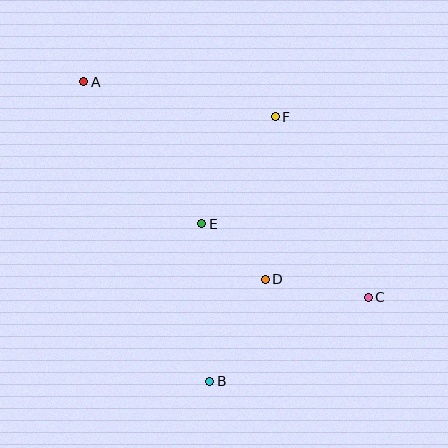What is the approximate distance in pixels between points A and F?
The distance between A and F is approximately 195 pixels.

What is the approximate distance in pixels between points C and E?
The distance between C and E is approximately 182 pixels.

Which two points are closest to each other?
Points D and E are closest to each other.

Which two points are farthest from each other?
Points A and C are farthest from each other.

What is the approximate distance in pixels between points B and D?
The distance between B and D is approximately 116 pixels.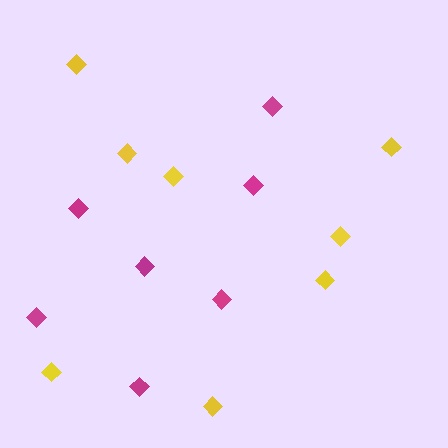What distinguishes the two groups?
There are 2 groups: one group of magenta diamonds (7) and one group of yellow diamonds (8).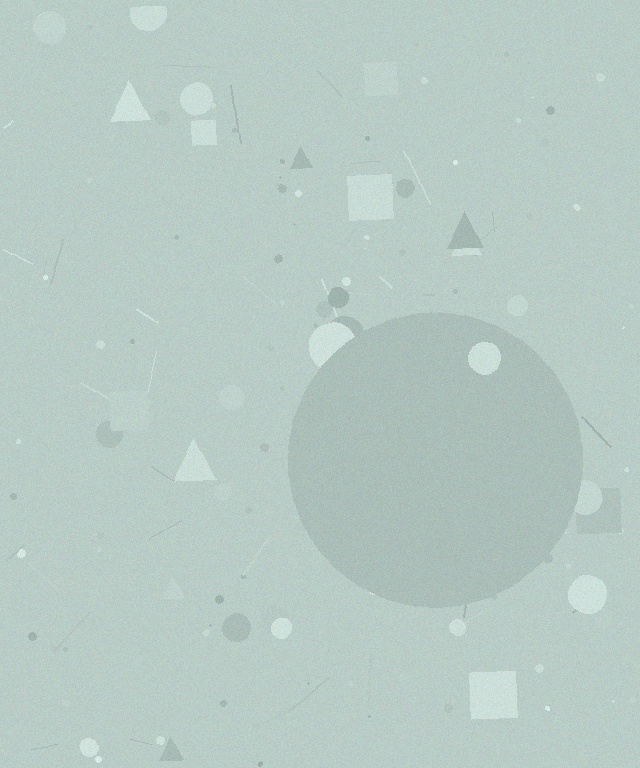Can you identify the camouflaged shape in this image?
The camouflaged shape is a circle.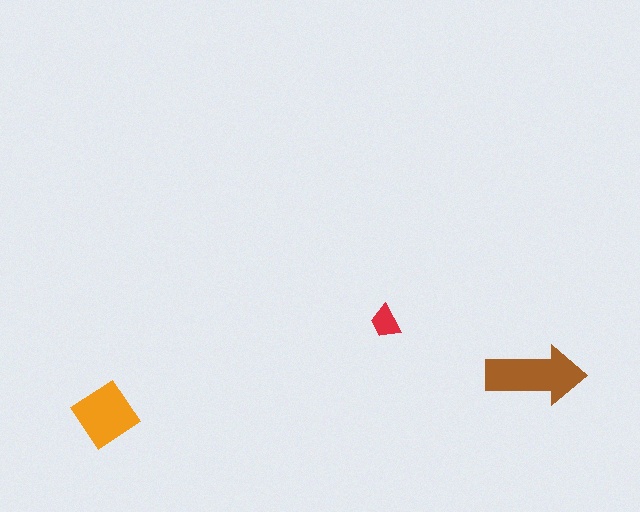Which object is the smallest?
The red trapezoid.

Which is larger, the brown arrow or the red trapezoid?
The brown arrow.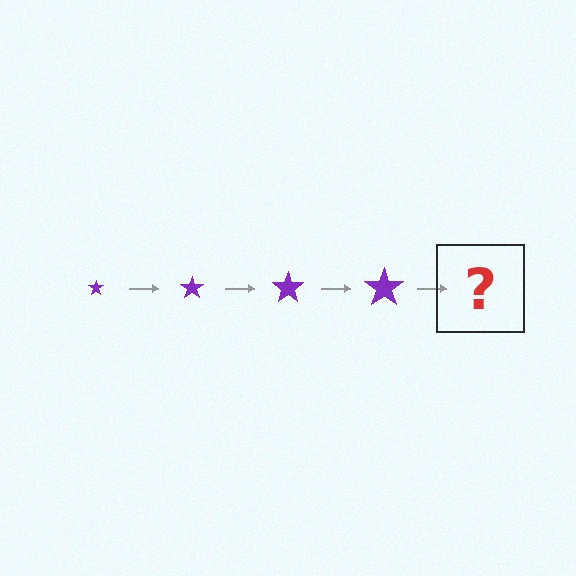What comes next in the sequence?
The next element should be a purple star, larger than the previous one.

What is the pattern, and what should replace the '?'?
The pattern is that the star gets progressively larger each step. The '?' should be a purple star, larger than the previous one.